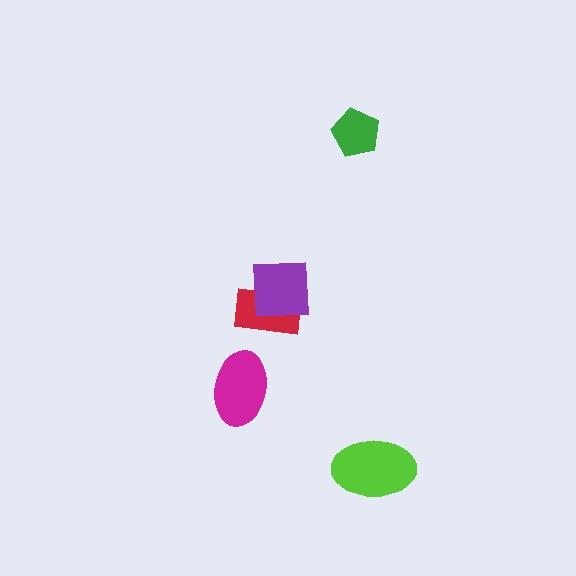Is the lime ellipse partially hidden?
No, no other shape covers it.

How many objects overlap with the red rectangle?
1 object overlaps with the red rectangle.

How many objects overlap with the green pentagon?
0 objects overlap with the green pentagon.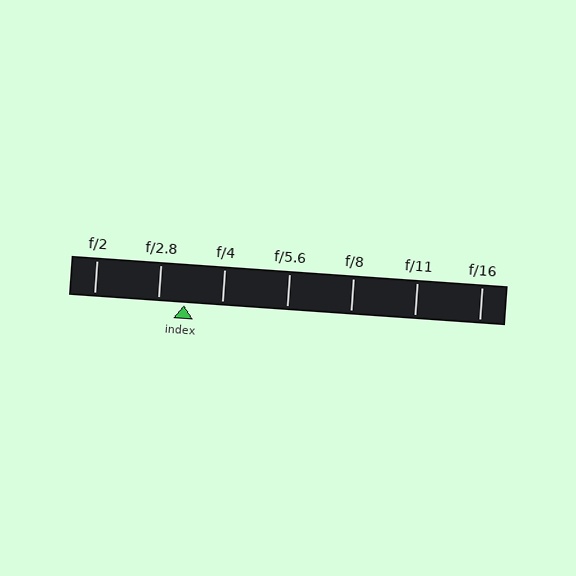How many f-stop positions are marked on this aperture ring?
There are 7 f-stop positions marked.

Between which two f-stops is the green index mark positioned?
The index mark is between f/2.8 and f/4.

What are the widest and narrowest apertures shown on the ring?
The widest aperture shown is f/2 and the narrowest is f/16.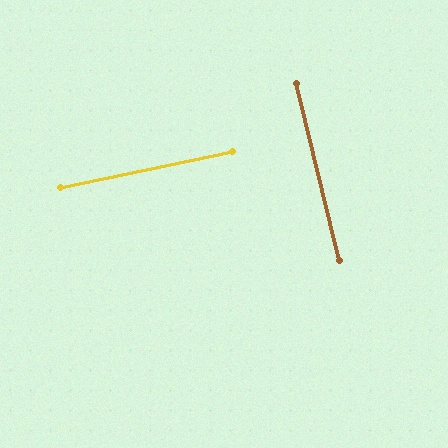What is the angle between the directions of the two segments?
Approximately 88 degrees.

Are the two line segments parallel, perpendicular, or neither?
Perpendicular — they meet at approximately 88°.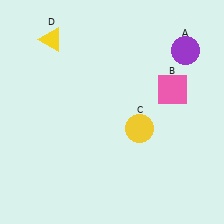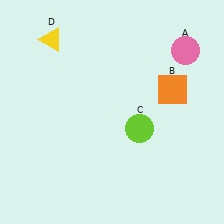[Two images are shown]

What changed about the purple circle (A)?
In Image 1, A is purple. In Image 2, it changed to pink.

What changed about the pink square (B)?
In Image 1, B is pink. In Image 2, it changed to orange.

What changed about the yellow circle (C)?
In Image 1, C is yellow. In Image 2, it changed to lime.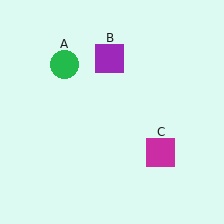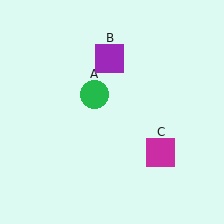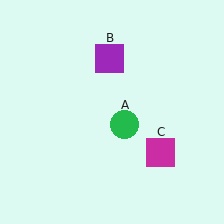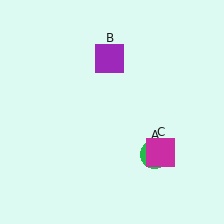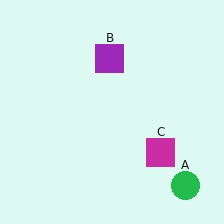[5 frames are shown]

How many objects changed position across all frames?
1 object changed position: green circle (object A).